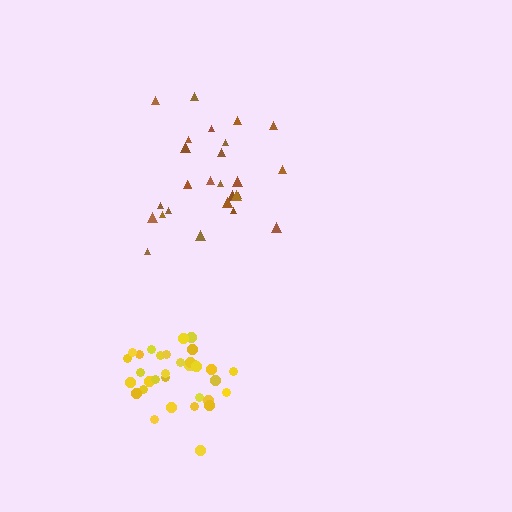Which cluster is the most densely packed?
Yellow.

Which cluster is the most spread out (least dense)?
Brown.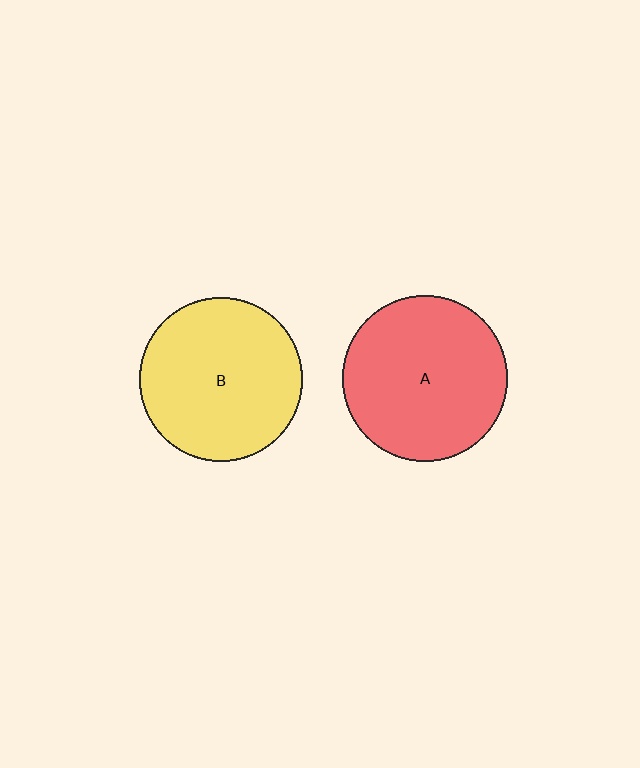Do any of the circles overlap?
No, none of the circles overlap.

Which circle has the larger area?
Circle A (red).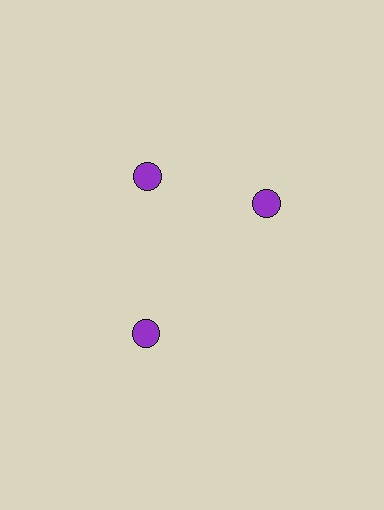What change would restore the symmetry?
The symmetry would be restored by rotating it back into even spacing with its neighbors so that all 3 circles sit at equal angles and equal distance from the center.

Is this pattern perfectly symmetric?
No. The 3 purple circles are arranged in a ring, but one element near the 3 o'clock position is rotated out of alignment along the ring, breaking the 3-fold rotational symmetry.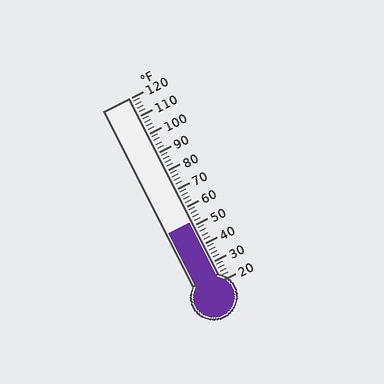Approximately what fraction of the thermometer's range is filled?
The thermometer is filled to approximately 30% of its range.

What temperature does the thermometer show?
The thermometer shows approximately 52°F.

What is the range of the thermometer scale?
The thermometer scale ranges from 20°F to 120°F.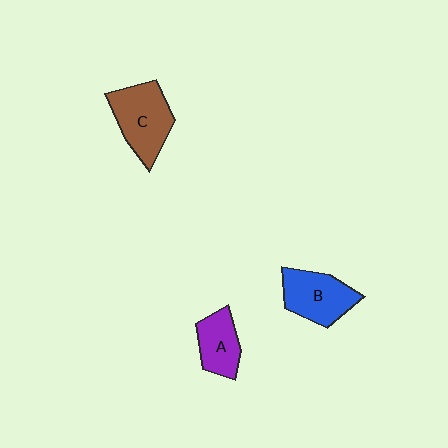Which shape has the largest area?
Shape C (brown).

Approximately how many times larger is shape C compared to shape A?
Approximately 1.5 times.